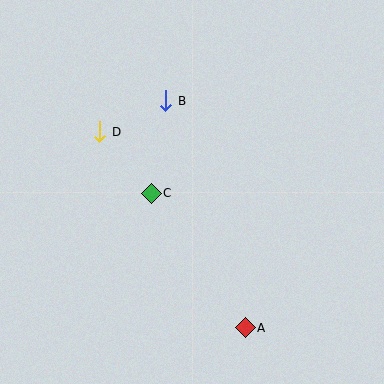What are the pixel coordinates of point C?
Point C is at (151, 193).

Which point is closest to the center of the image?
Point C at (151, 193) is closest to the center.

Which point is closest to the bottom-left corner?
Point C is closest to the bottom-left corner.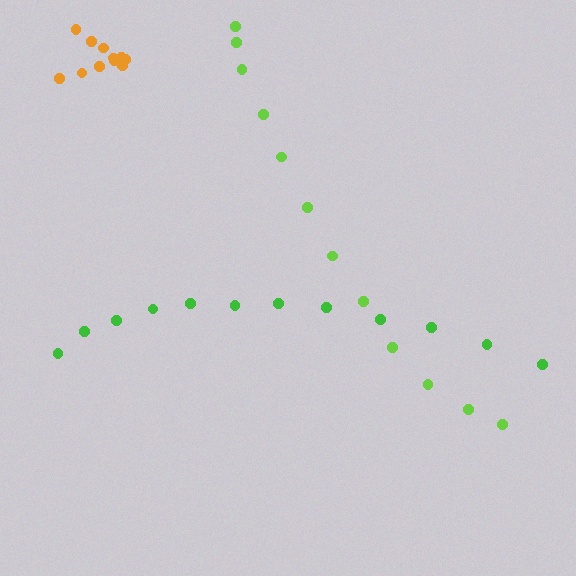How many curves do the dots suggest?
There are 3 distinct paths.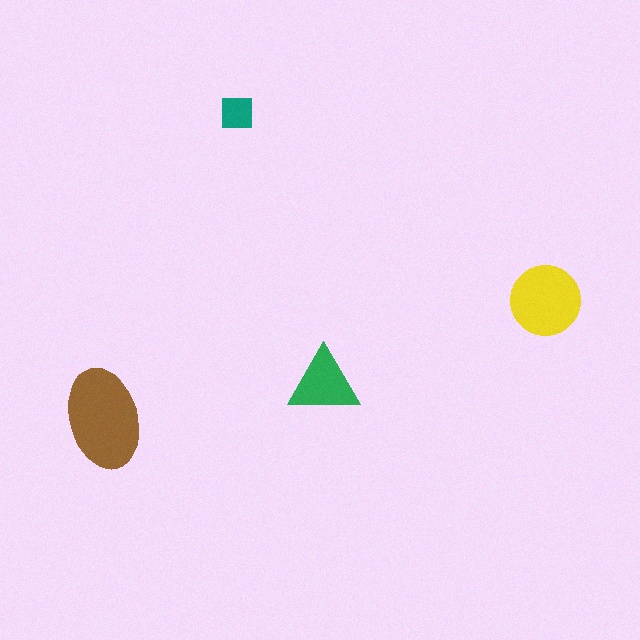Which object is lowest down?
The brown ellipse is bottommost.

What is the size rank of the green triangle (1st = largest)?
3rd.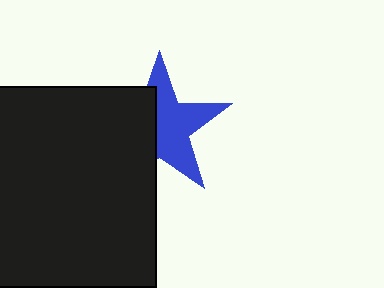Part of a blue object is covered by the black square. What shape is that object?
It is a star.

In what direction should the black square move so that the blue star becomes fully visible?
The black square should move left. That is the shortest direction to clear the overlap and leave the blue star fully visible.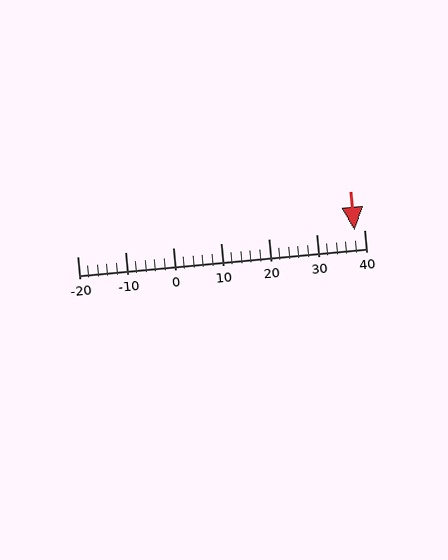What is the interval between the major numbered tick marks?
The major tick marks are spaced 10 units apart.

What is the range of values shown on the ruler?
The ruler shows values from -20 to 40.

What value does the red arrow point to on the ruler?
The red arrow points to approximately 38.